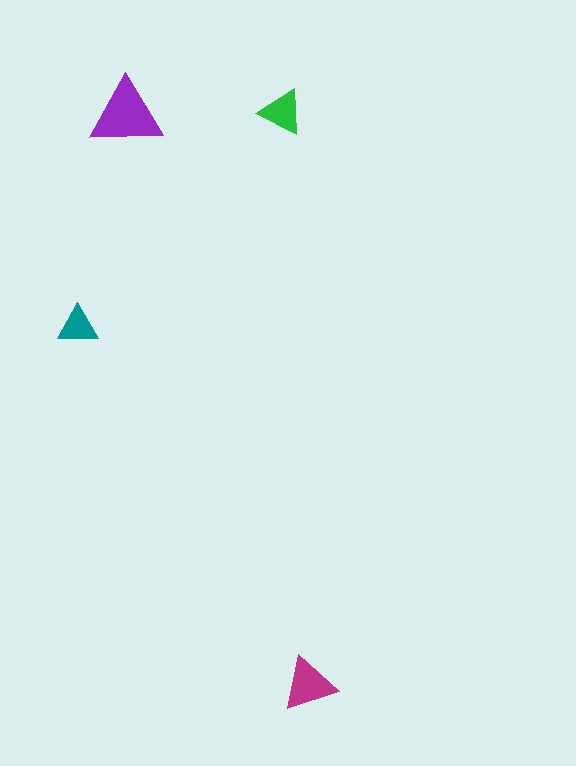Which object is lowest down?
The magenta triangle is bottommost.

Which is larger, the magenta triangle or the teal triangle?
The magenta one.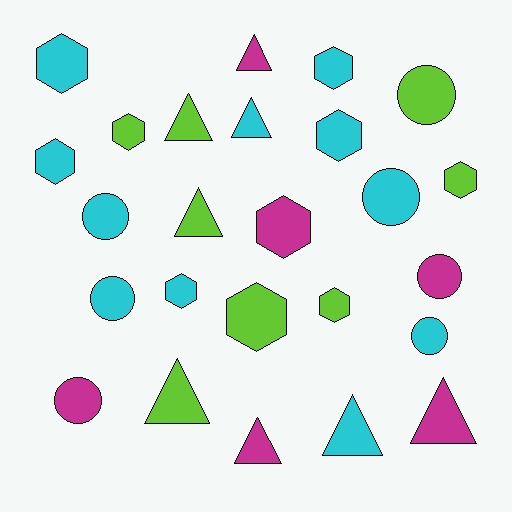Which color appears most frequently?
Cyan, with 11 objects.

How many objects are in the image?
There are 25 objects.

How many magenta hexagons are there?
There is 1 magenta hexagon.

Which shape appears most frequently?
Hexagon, with 10 objects.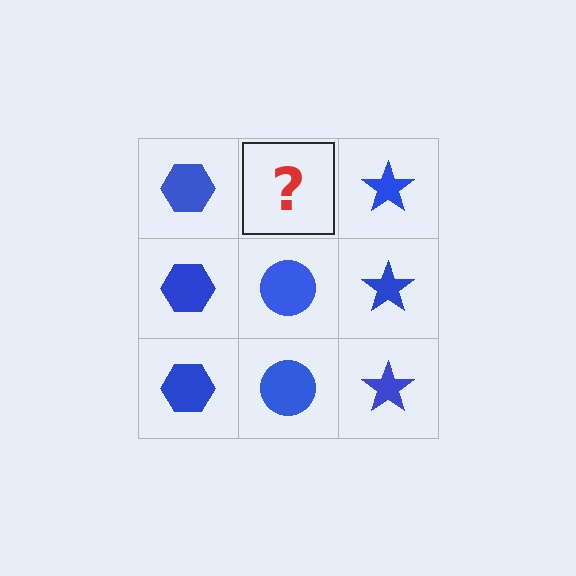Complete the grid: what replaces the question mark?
The question mark should be replaced with a blue circle.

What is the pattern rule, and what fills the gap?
The rule is that each column has a consistent shape. The gap should be filled with a blue circle.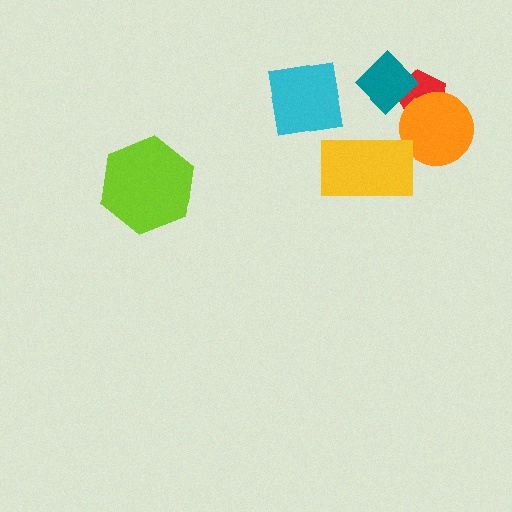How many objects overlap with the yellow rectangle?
0 objects overlap with the yellow rectangle.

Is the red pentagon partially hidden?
Yes, it is partially covered by another shape.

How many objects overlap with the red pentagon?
2 objects overlap with the red pentagon.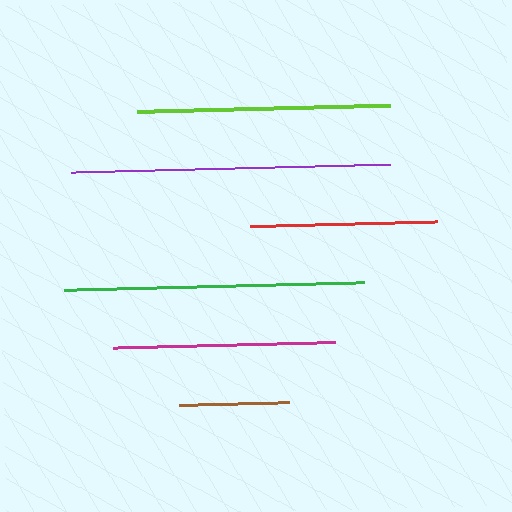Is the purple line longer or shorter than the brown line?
The purple line is longer than the brown line.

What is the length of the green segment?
The green segment is approximately 301 pixels long.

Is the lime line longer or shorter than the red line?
The lime line is longer than the red line.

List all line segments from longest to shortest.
From longest to shortest: purple, green, lime, magenta, red, brown.